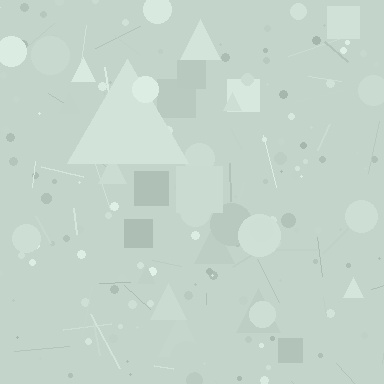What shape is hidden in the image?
A triangle is hidden in the image.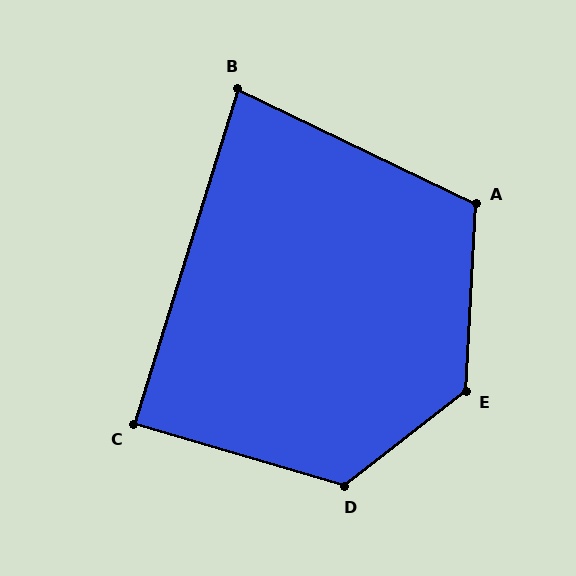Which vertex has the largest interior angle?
E, at approximately 131 degrees.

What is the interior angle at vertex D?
Approximately 126 degrees (obtuse).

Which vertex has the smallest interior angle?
B, at approximately 81 degrees.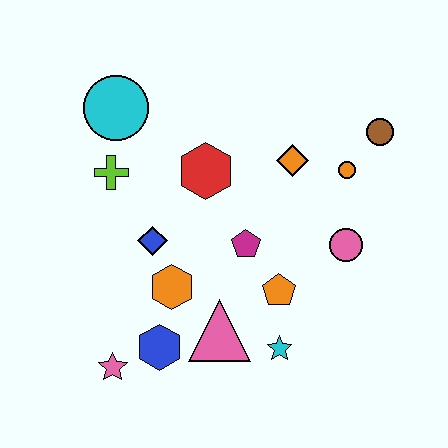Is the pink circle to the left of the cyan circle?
No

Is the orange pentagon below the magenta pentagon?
Yes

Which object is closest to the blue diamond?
The orange hexagon is closest to the blue diamond.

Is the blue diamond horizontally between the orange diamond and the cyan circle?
Yes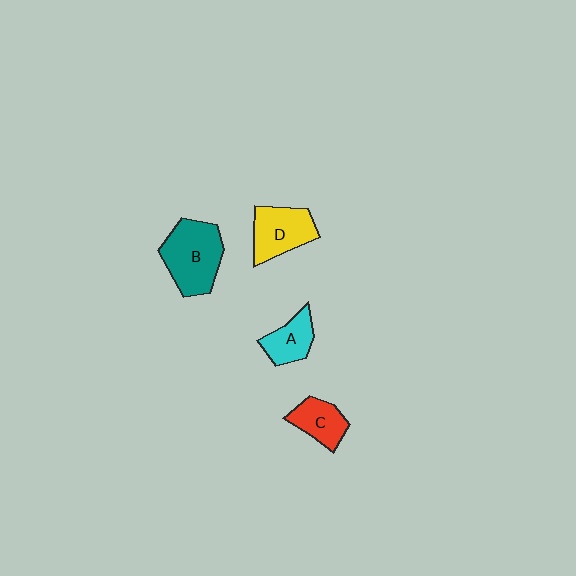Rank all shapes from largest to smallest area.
From largest to smallest: B (teal), D (yellow), C (red), A (cyan).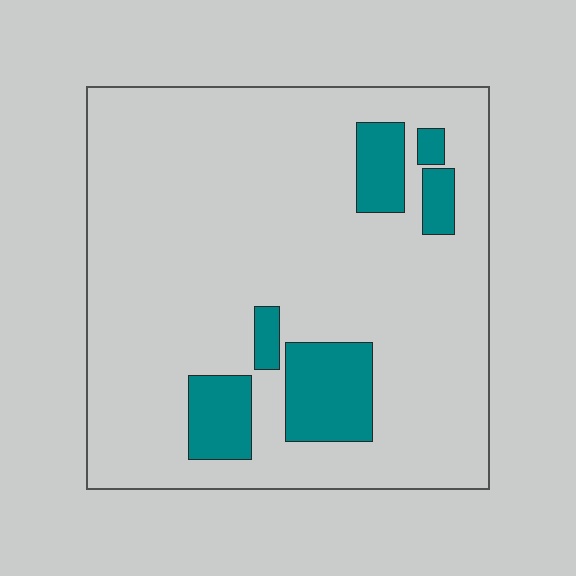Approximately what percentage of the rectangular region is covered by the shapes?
Approximately 15%.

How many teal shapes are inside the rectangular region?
6.